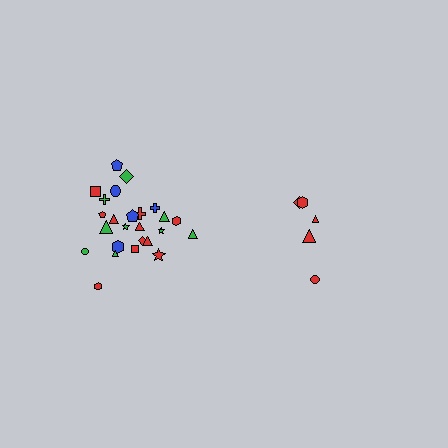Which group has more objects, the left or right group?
The left group.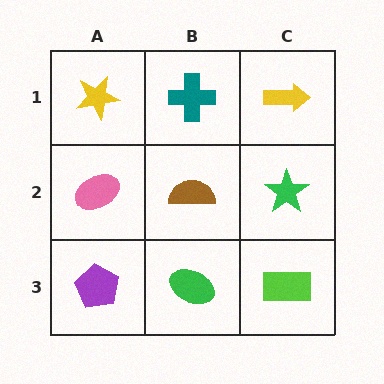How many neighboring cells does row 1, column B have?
3.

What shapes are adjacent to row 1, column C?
A green star (row 2, column C), a teal cross (row 1, column B).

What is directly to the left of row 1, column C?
A teal cross.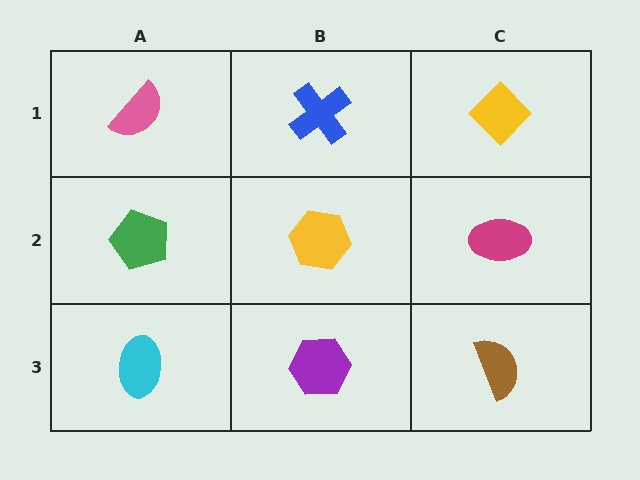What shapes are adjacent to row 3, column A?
A green pentagon (row 2, column A), a purple hexagon (row 3, column B).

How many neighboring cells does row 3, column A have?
2.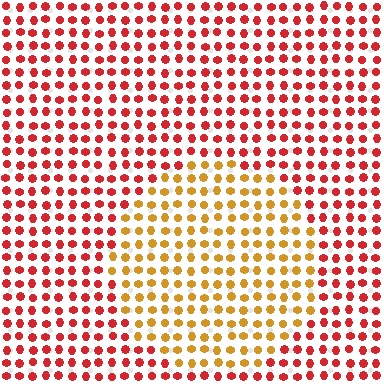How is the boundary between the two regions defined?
The boundary is defined purely by a slight shift in hue (about 42 degrees). Spacing, size, and orientation are identical on both sides.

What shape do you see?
I see a circle.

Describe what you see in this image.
The image is filled with small red elements in a uniform arrangement. A circle-shaped region is visible where the elements are tinted to a slightly different hue, forming a subtle color boundary.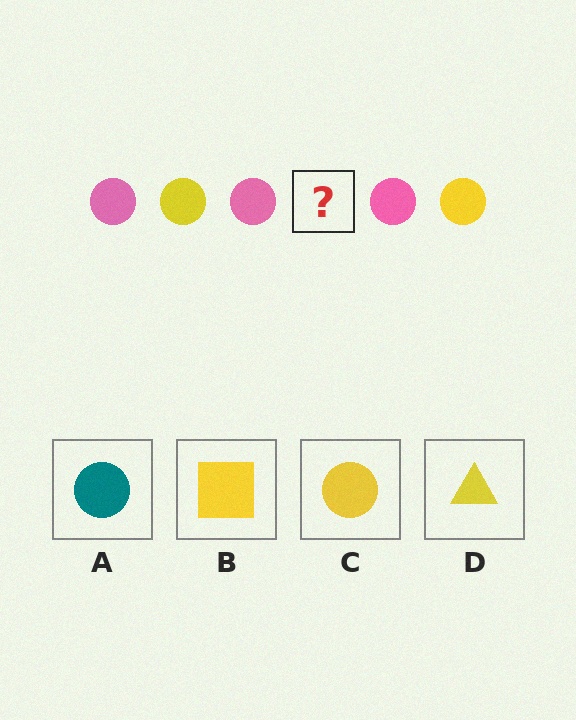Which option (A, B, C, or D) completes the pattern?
C.